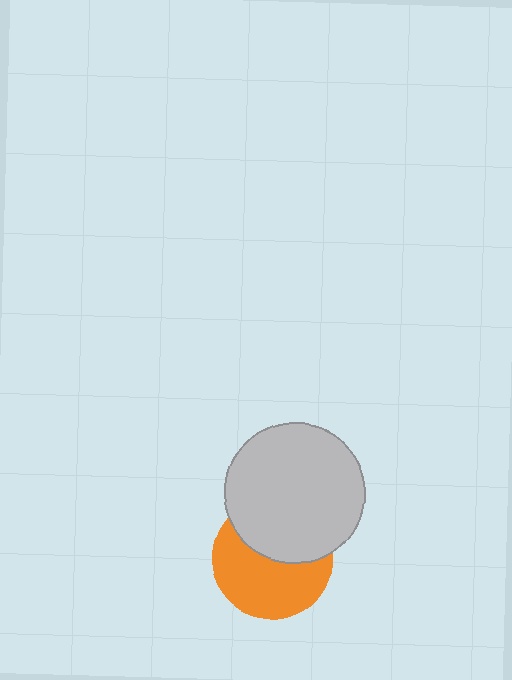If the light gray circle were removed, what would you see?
You would see the complete orange circle.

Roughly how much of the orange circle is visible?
About half of it is visible (roughly 58%).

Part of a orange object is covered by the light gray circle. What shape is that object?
It is a circle.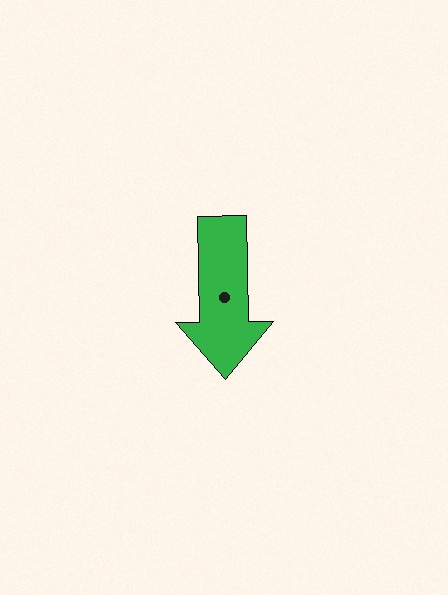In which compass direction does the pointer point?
South.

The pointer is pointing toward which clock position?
Roughly 6 o'clock.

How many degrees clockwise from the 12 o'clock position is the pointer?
Approximately 179 degrees.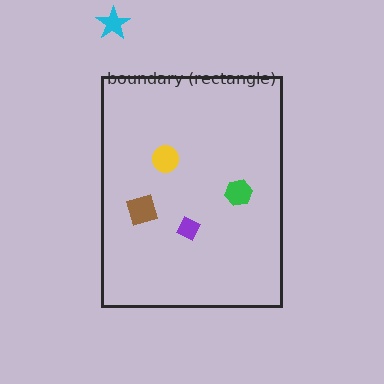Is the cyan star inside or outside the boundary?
Outside.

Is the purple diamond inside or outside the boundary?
Inside.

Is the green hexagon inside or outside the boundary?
Inside.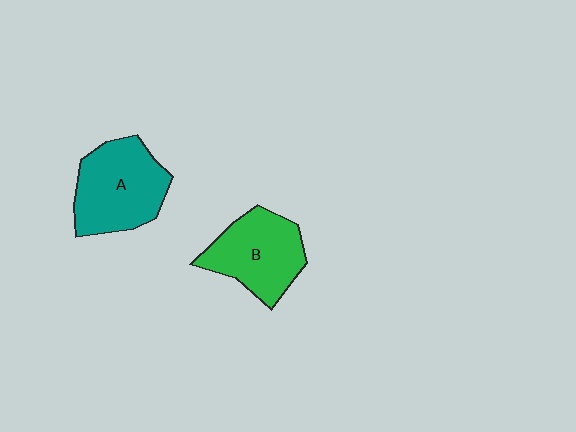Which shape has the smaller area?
Shape B (green).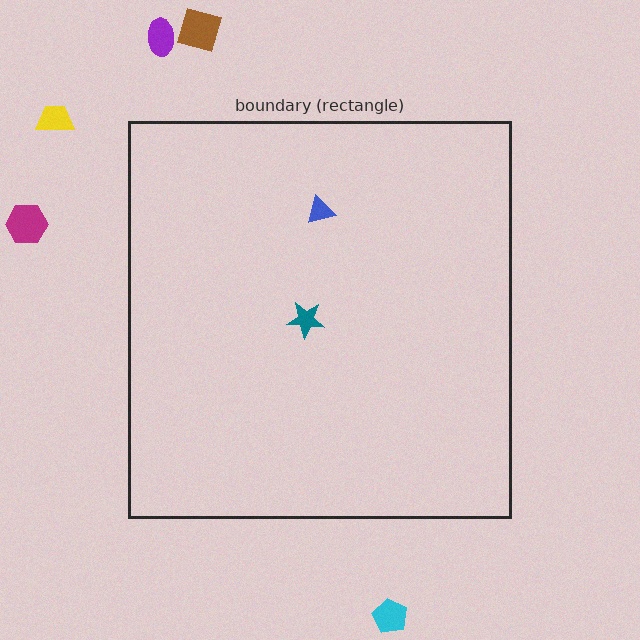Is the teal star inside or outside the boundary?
Inside.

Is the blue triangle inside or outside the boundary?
Inside.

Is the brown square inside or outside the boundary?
Outside.